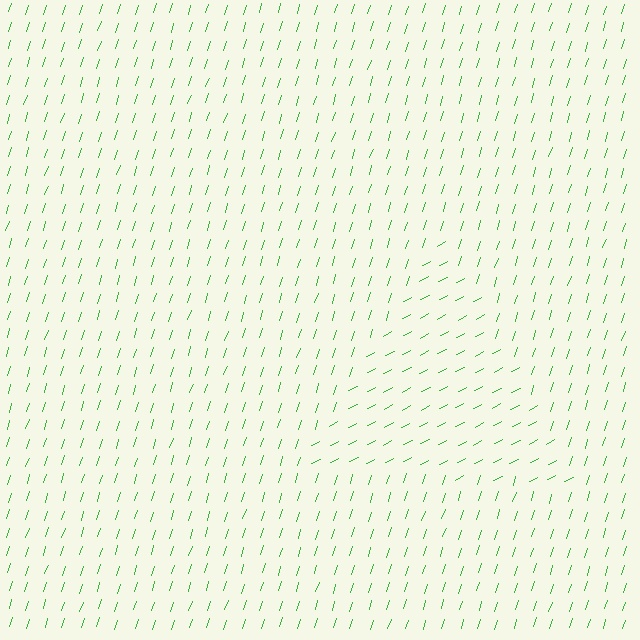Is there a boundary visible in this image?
Yes, there is a texture boundary formed by a change in line orientation.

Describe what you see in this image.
The image is filled with small green line segments. A triangle region in the image has lines oriented differently from the surrounding lines, creating a visible texture boundary.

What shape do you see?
I see a triangle.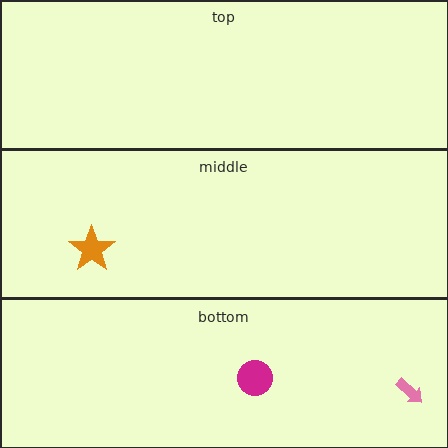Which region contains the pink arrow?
The bottom region.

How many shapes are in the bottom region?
2.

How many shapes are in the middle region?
1.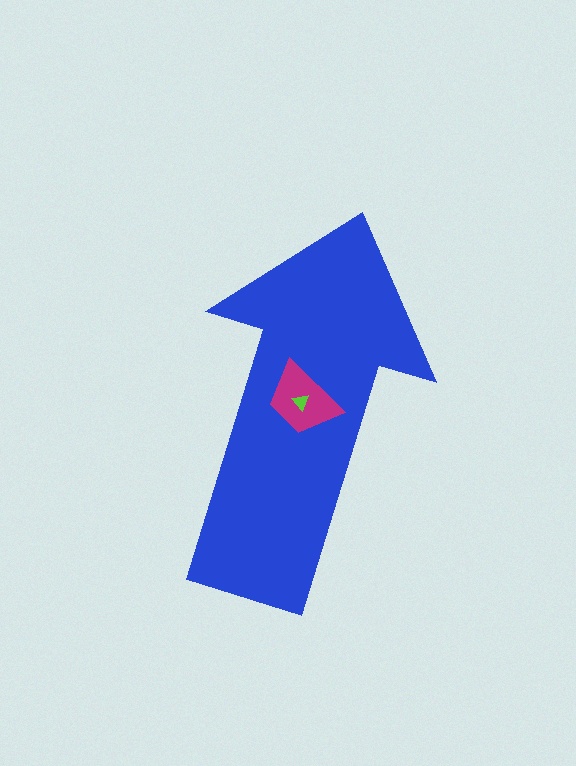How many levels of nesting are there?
3.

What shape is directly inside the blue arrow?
The magenta trapezoid.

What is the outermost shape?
The blue arrow.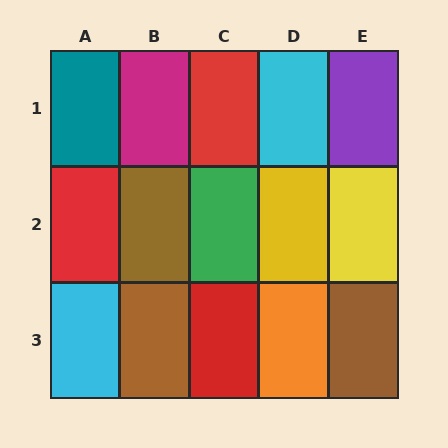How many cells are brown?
3 cells are brown.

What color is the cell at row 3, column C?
Red.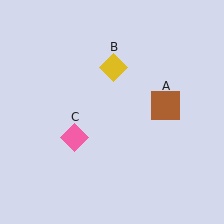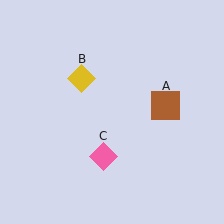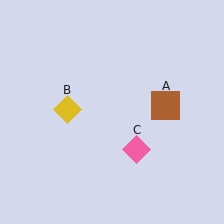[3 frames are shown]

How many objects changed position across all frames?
2 objects changed position: yellow diamond (object B), pink diamond (object C).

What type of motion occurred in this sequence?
The yellow diamond (object B), pink diamond (object C) rotated counterclockwise around the center of the scene.